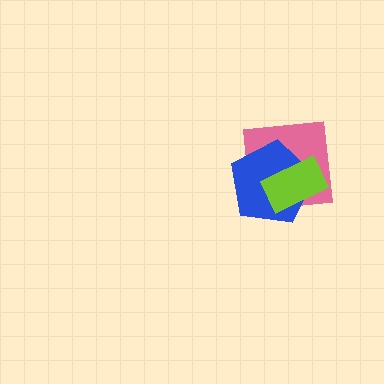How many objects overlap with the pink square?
2 objects overlap with the pink square.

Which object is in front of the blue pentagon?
The lime rectangle is in front of the blue pentagon.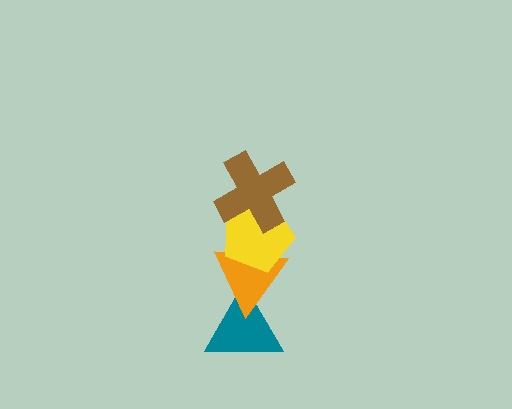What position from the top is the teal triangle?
The teal triangle is 4th from the top.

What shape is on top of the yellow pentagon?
The brown cross is on top of the yellow pentagon.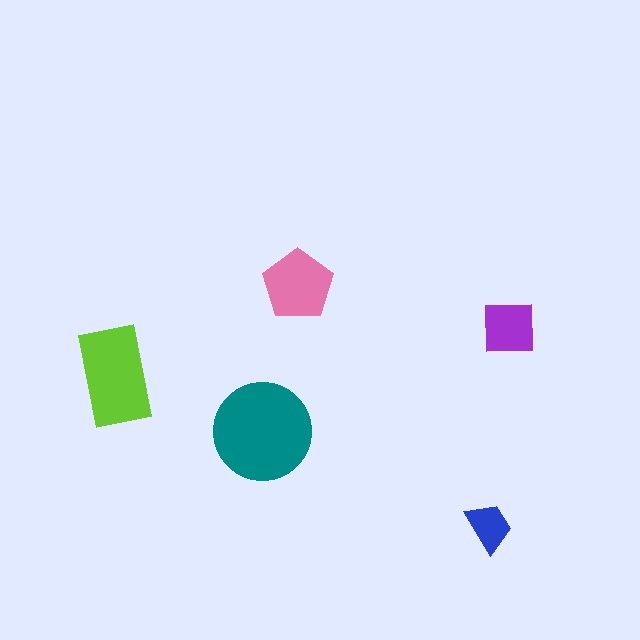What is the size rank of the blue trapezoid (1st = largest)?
5th.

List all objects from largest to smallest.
The teal circle, the lime rectangle, the pink pentagon, the purple square, the blue trapezoid.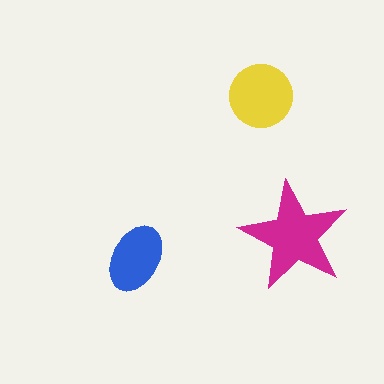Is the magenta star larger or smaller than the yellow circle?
Larger.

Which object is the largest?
The magenta star.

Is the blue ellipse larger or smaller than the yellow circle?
Smaller.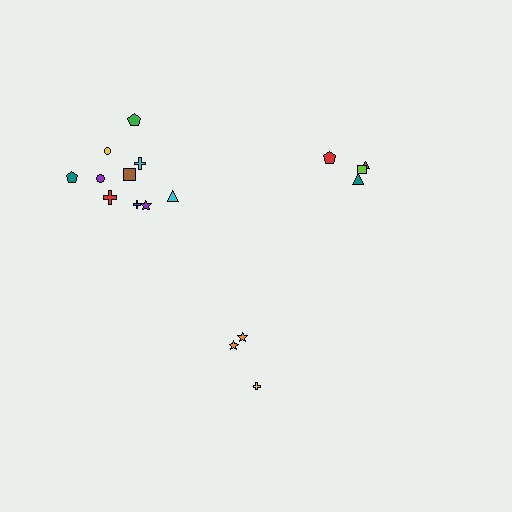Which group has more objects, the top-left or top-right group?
The top-left group.